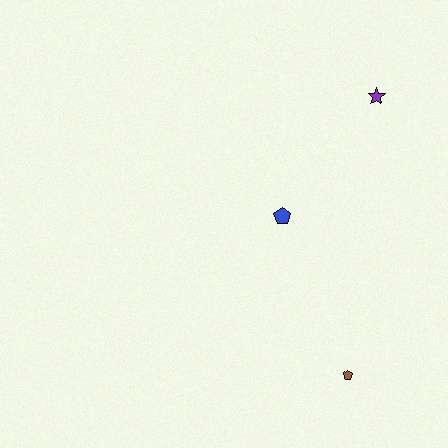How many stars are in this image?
There is 1 star.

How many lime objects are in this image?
There are no lime objects.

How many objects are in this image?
There are 3 objects.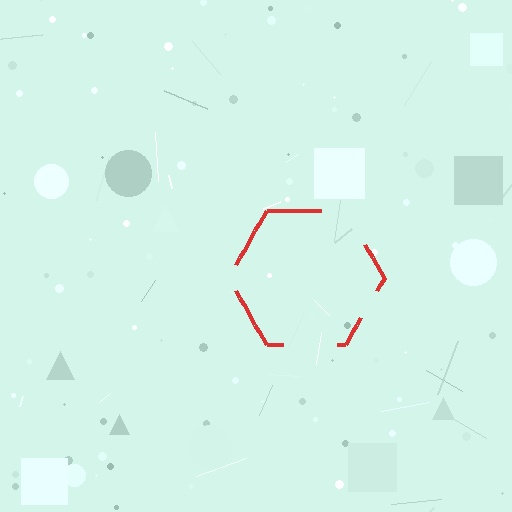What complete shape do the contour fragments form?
The contour fragments form a hexagon.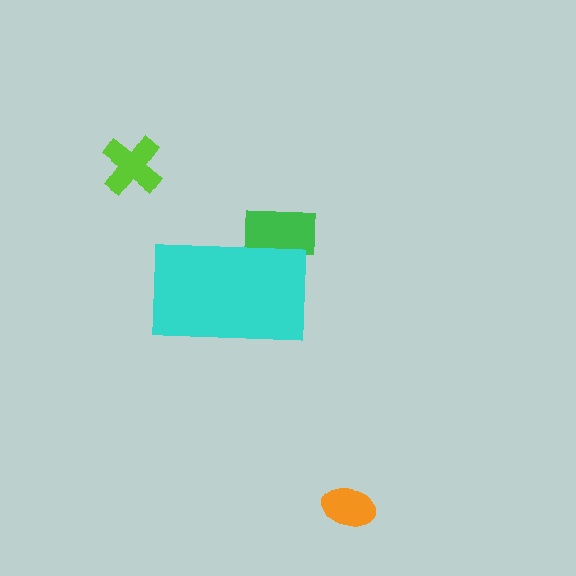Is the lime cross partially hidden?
No, the lime cross is fully visible.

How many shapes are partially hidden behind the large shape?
1 shape is partially hidden.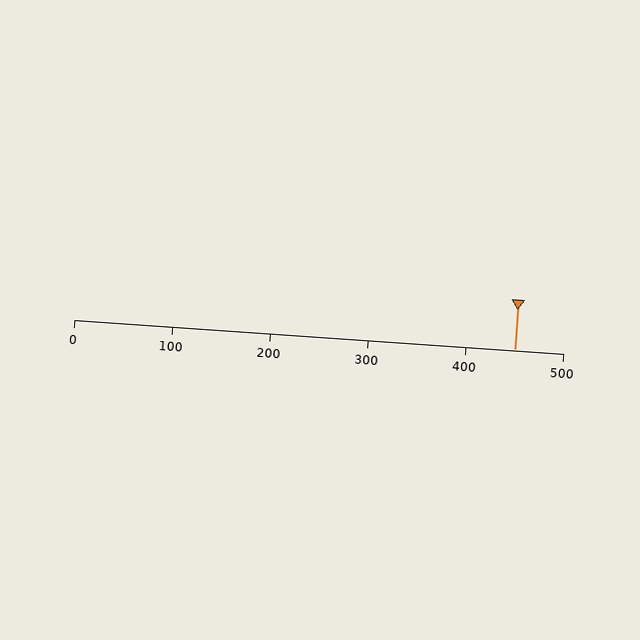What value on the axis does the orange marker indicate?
The marker indicates approximately 450.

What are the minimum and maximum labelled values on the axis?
The axis runs from 0 to 500.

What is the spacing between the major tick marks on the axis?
The major ticks are spaced 100 apart.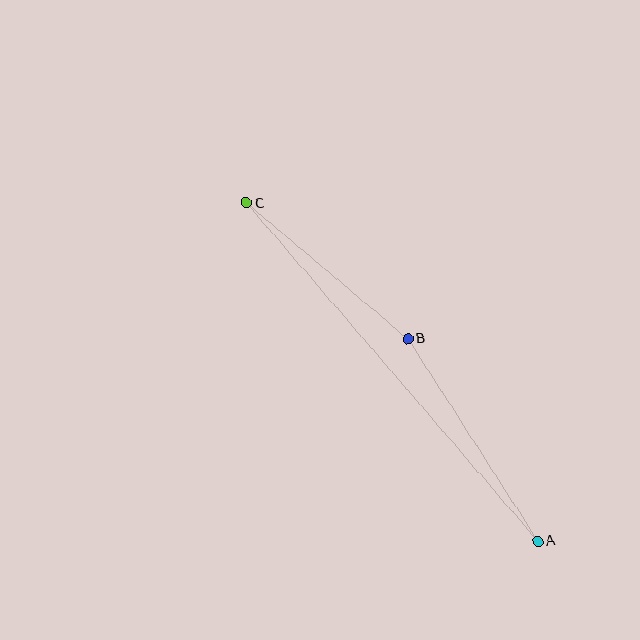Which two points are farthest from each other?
Points A and C are farthest from each other.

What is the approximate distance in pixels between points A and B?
The distance between A and B is approximately 241 pixels.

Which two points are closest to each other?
Points B and C are closest to each other.